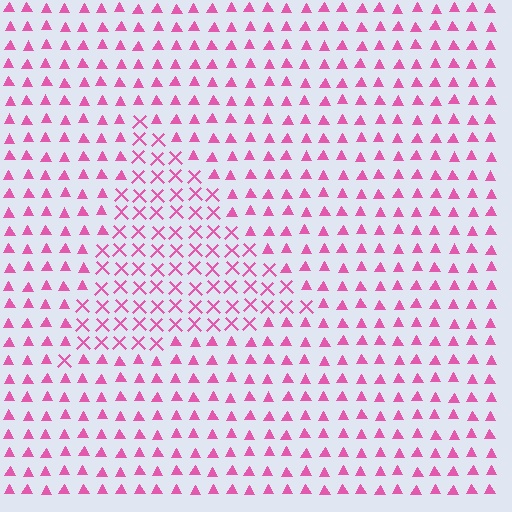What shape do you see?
I see a triangle.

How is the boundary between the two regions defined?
The boundary is defined by a change in element shape: X marks inside vs. triangles outside. All elements share the same color and spacing.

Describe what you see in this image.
The image is filled with small pink elements arranged in a uniform grid. A triangle-shaped region contains X marks, while the surrounding area contains triangles. The boundary is defined purely by the change in element shape.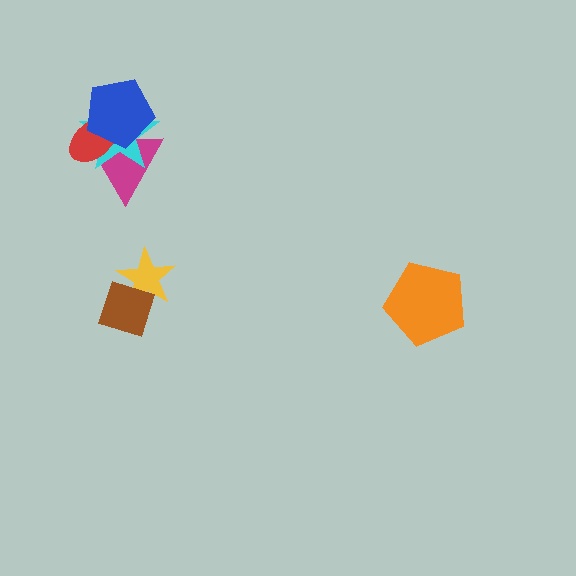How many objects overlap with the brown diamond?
1 object overlaps with the brown diamond.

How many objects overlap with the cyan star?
3 objects overlap with the cyan star.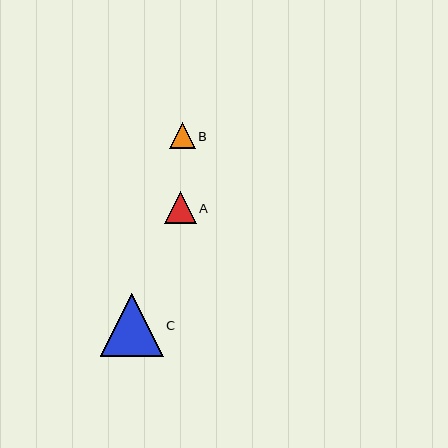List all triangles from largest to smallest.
From largest to smallest: C, A, B.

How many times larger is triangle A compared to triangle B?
Triangle A is approximately 1.2 times the size of triangle B.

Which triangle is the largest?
Triangle C is the largest with a size of approximately 63 pixels.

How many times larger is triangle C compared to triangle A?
Triangle C is approximately 2.0 times the size of triangle A.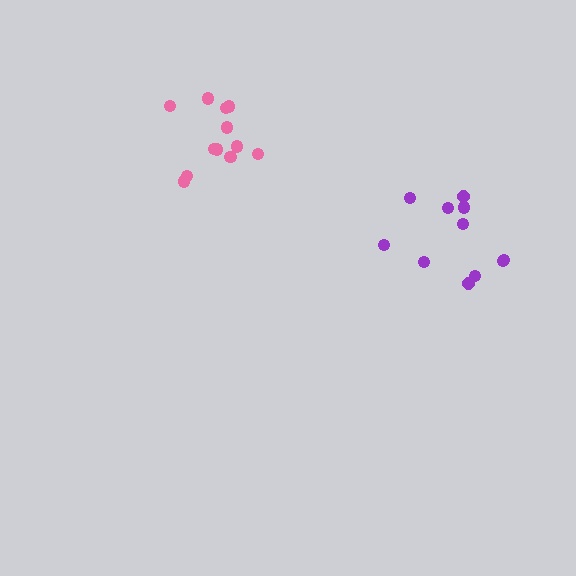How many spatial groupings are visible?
There are 2 spatial groupings.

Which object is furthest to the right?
The purple cluster is rightmost.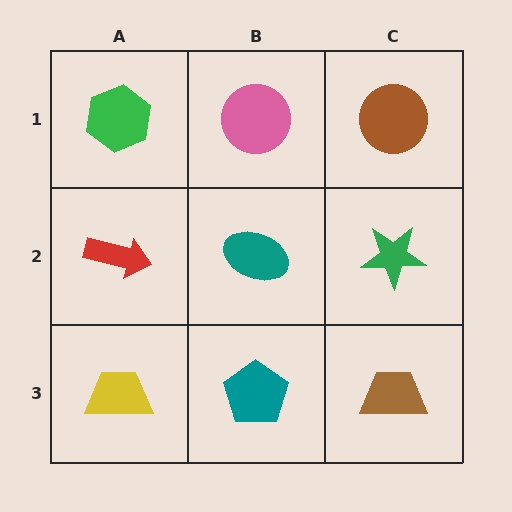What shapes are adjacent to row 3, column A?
A red arrow (row 2, column A), a teal pentagon (row 3, column B).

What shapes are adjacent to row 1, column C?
A green star (row 2, column C), a pink circle (row 1, column B).